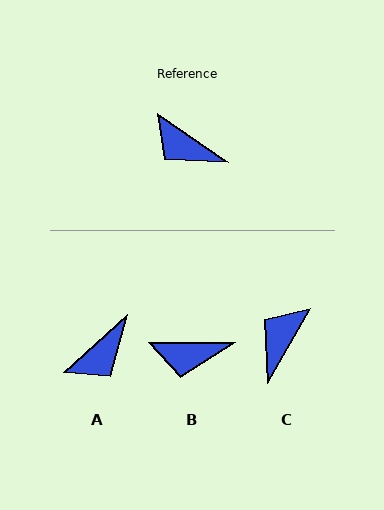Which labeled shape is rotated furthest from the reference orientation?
C, about 85 degrees away.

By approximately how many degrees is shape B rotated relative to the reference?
Approximately 35 degrees counter-clockwise.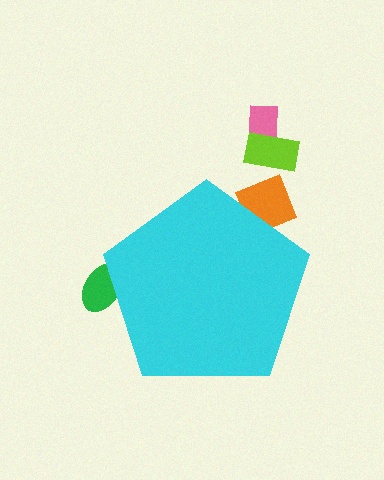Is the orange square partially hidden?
Yes, the orange square is partially hidden behind the cyan pentagon.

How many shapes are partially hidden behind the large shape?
2 shapes are partially hidden.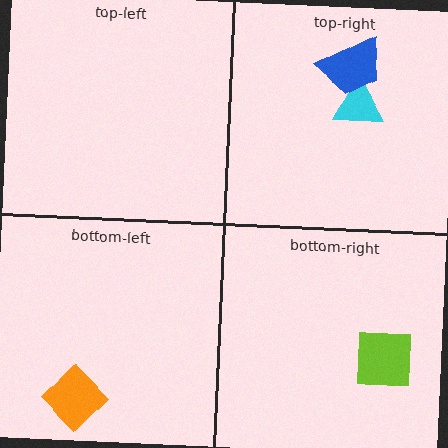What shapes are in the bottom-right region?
The lime square.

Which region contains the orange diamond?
The bottom-left region.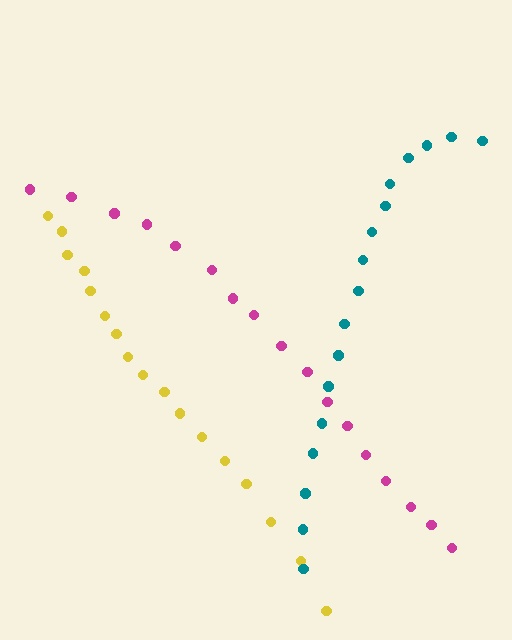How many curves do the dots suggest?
There are 3 distinct paths.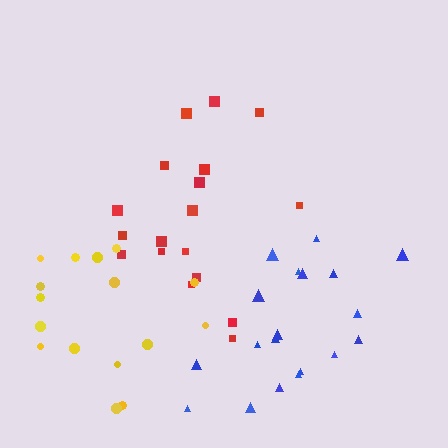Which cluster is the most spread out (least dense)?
Red.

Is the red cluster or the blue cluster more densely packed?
Blue.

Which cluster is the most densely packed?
Blue.